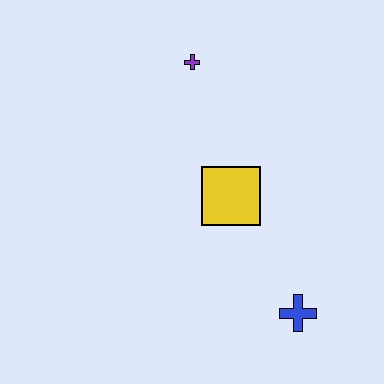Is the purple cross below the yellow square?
No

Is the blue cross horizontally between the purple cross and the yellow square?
No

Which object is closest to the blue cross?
The yellow square is closest to the blue cross.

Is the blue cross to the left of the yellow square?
No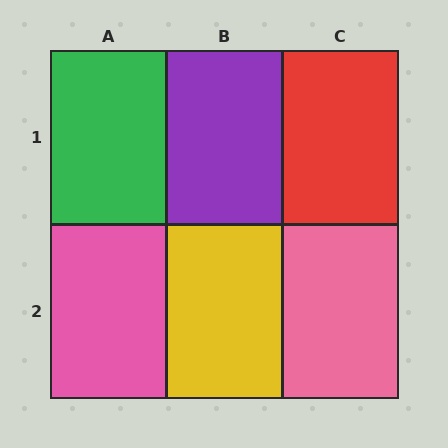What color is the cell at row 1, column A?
Green.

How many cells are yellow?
1 cell is yellow.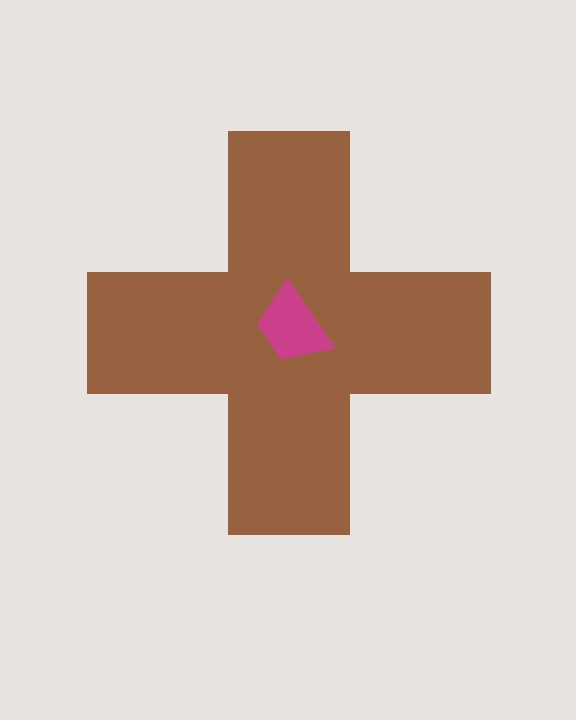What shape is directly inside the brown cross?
The magenta trapezoid.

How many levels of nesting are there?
2.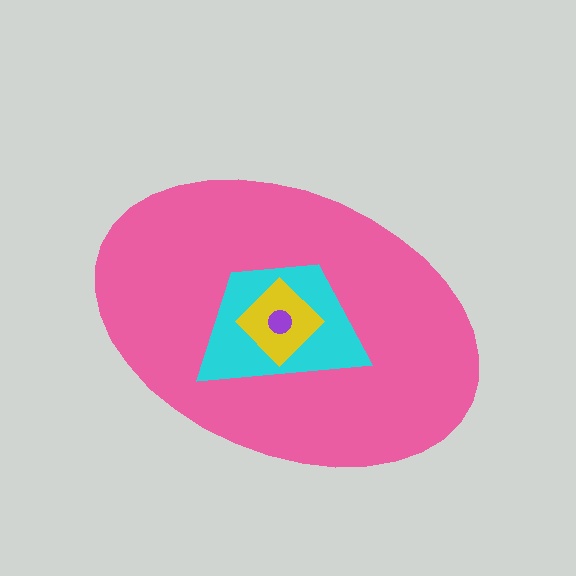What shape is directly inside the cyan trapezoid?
The yellow diamond.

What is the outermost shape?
The pink ellipse.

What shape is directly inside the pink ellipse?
The cyan trapezoid.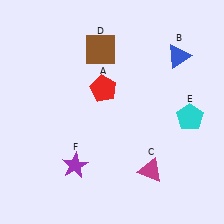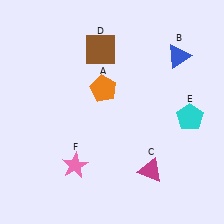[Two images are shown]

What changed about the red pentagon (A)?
In Image 1, A is red. In Image 2, it changed to orange.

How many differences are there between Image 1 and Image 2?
There are 2 differences between the two images.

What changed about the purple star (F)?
In Image 1, F is purple. In Image 2, it changed to pink.